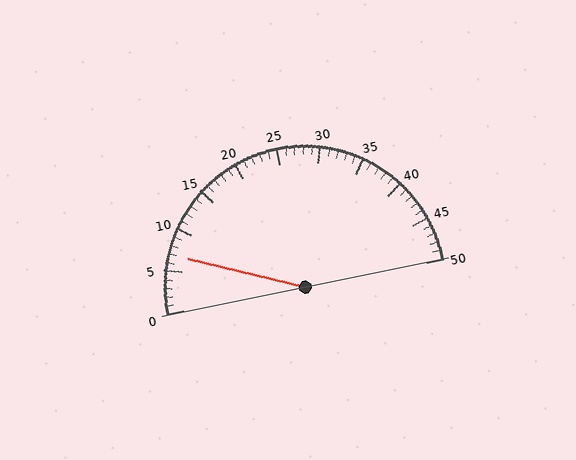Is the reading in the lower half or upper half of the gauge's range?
The reading is in the lower half of the range (0 to 50).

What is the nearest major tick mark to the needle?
The nearest major tick mark is 5.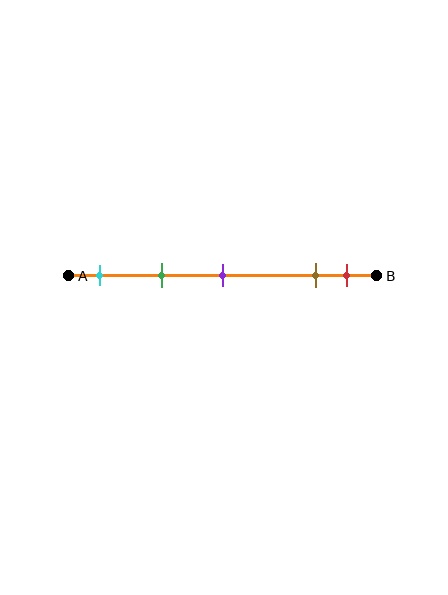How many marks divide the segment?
There are 5 marks dividing the segment.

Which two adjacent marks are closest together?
The brown and red marks are the closest adjacent pair.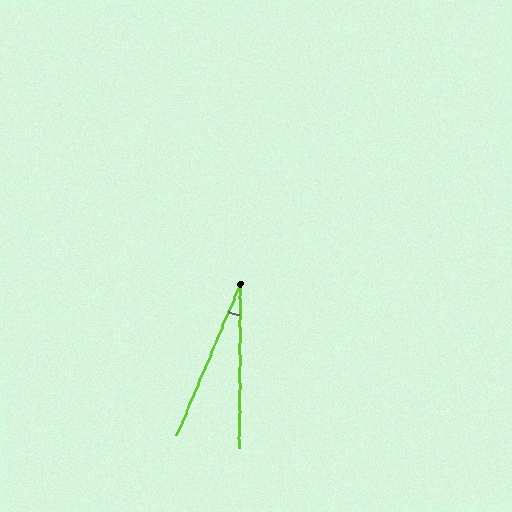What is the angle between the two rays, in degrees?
Approximately 22 degrees.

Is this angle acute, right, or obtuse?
It is acute.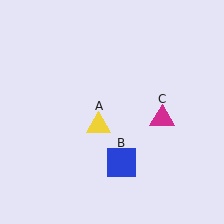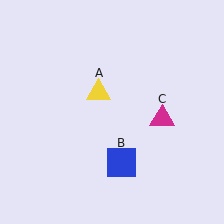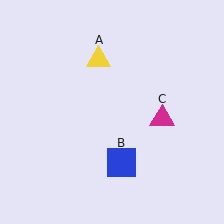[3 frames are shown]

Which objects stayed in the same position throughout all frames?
Blue square (object B) and magenta triangle (object C) remained stationary.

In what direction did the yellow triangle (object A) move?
The yellow triangle (object A) moved up.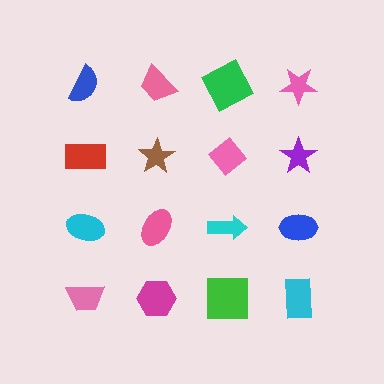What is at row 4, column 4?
A cyan rectangle.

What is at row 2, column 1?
A red rectangle.